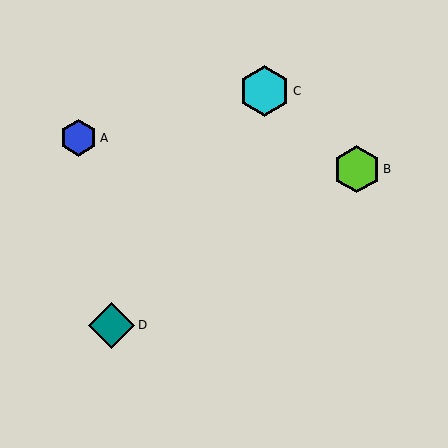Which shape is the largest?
The cyan hexagon (labeled C) is the largest.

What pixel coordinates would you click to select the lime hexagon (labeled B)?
Click at (357, 169) to select the lime hexagon B.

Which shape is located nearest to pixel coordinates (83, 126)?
The blue hexagon (labeled A) at (78, 138) is nearest to that location.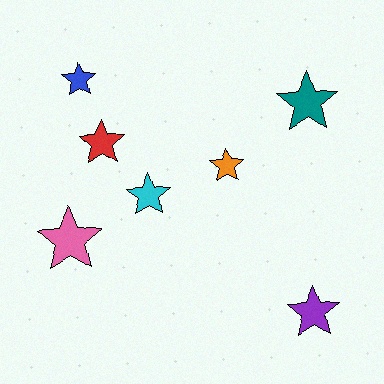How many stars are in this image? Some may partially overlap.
There are 7 stars.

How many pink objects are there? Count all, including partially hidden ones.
There is 1 pink object.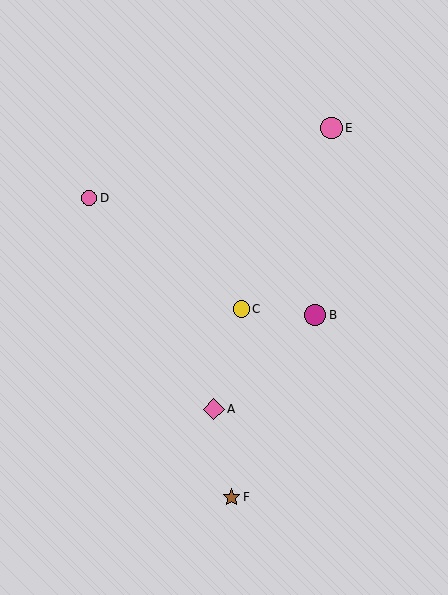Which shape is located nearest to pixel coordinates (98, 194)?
The pink circle (labeled D) at (89, 198) is nearest to that location.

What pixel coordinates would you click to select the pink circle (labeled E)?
Click at (331, 128) to select the pink circle E.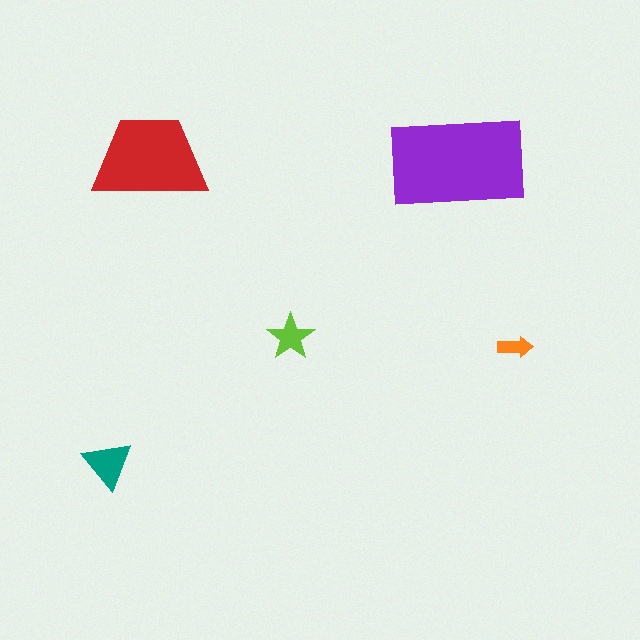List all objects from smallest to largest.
The orange arrow, the lime star, the teal triangle, the red trapezoid, the purple rectangle.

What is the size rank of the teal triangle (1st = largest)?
3rd.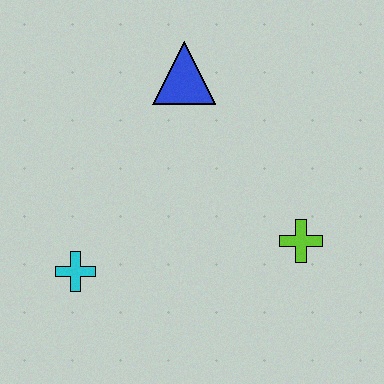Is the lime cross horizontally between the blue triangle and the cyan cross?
No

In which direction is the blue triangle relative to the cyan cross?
The blue triangle is above the cyan cross.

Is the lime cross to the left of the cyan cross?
No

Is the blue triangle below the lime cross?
No